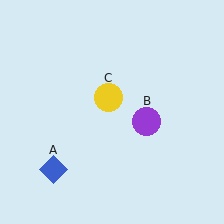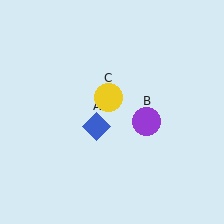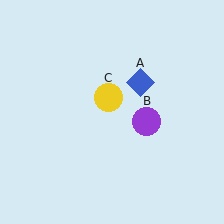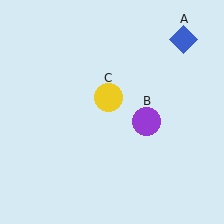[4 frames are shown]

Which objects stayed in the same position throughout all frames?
Purple circle (object B) and yellow circle (object C) remained stationary.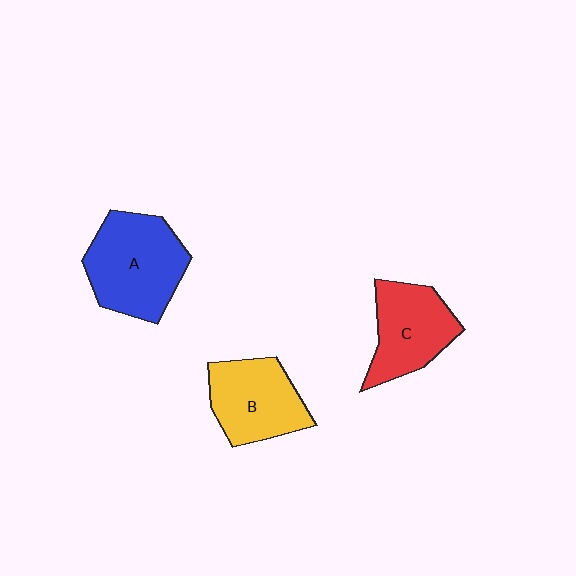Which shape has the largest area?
Shape A (blue).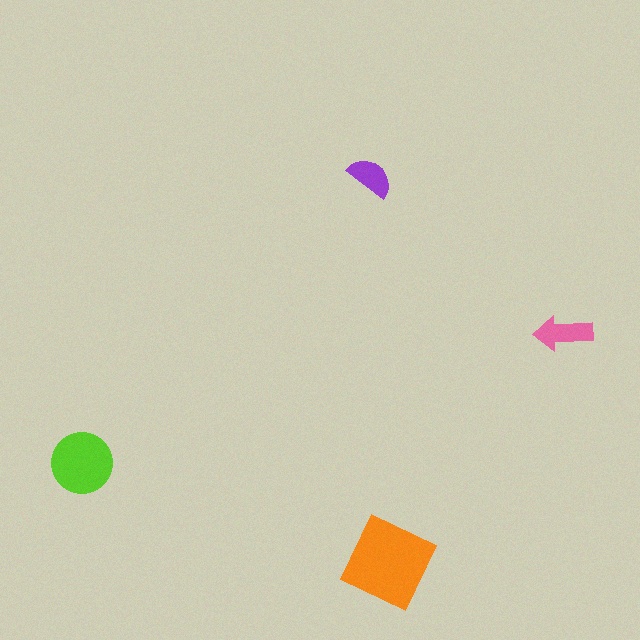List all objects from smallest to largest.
The purple semicircle, the pink arrow, the lime circle, the orange diamond.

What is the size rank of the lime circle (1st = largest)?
2nd.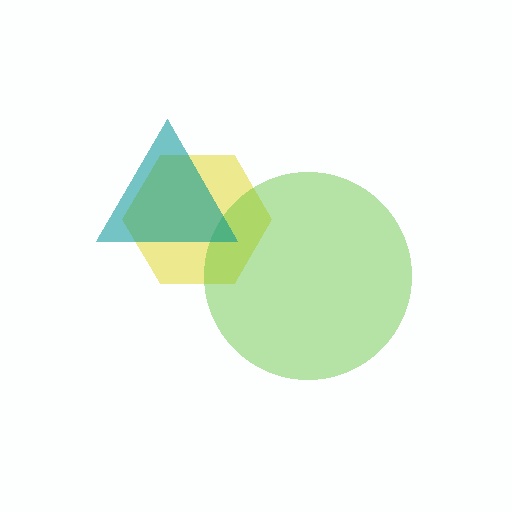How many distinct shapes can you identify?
There are 3 distinct shapes: a yellow hexagon, a lime circle, a teal triangle.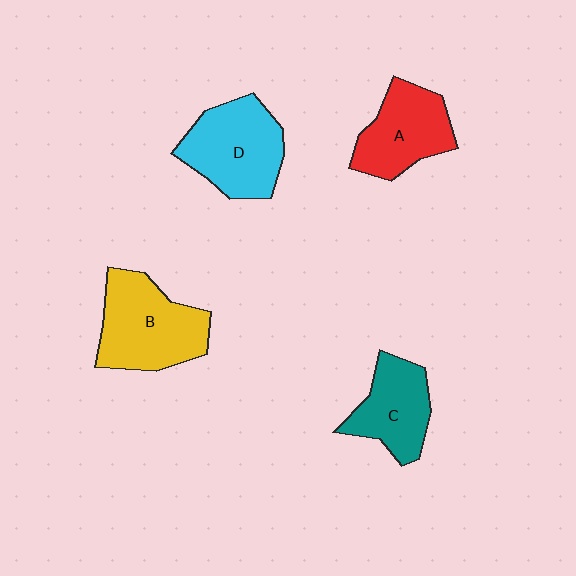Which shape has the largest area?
Shape B (yellow).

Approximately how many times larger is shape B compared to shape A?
Approximately 1.3 times.